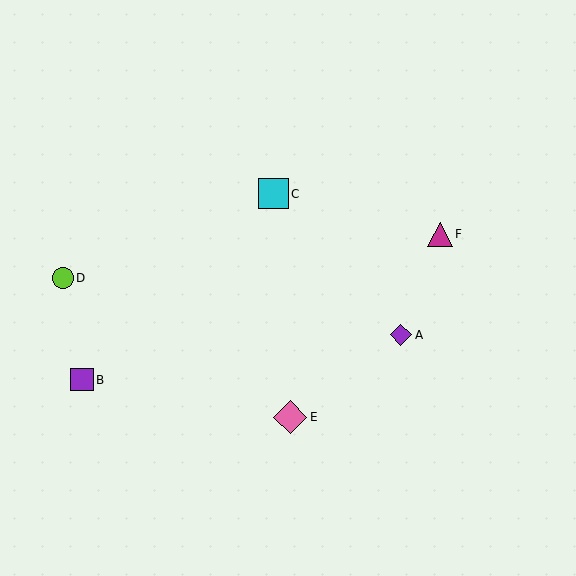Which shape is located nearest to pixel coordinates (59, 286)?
The lime circle (labeled D) at (63, 278) is nearest to that location.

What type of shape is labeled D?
Shape D is a lime circle.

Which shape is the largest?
The pink diamond (labeled E) is the largest.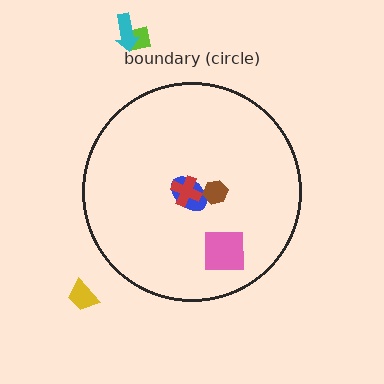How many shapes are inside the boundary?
4 inside, 3 outside.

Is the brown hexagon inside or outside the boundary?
Inside.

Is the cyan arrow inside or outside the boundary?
Outside.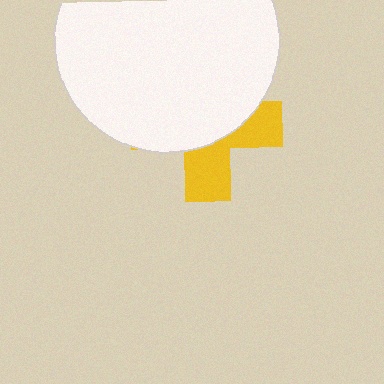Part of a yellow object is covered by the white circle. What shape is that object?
It is a cross.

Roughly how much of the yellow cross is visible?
A small part of it is visible (roughly 37%).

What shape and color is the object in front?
The object in front is a white circle.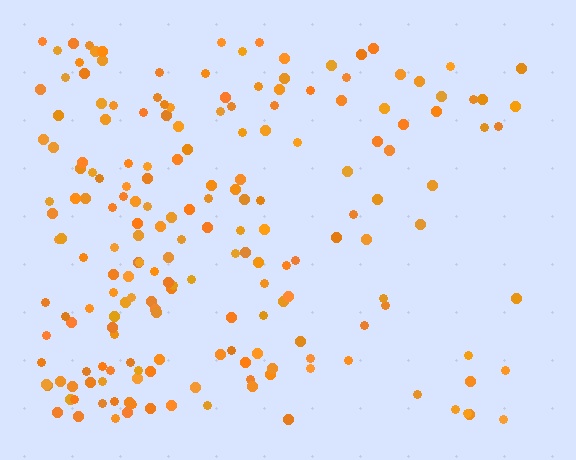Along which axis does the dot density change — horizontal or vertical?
Horizontal.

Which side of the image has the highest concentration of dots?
The left.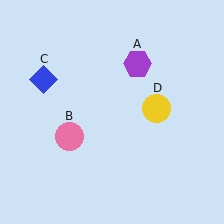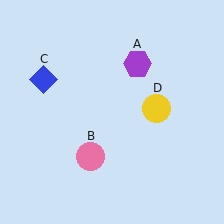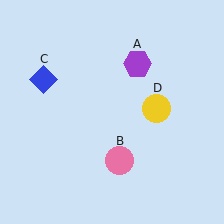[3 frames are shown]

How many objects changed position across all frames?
1 object changed position: pink circle (object B).